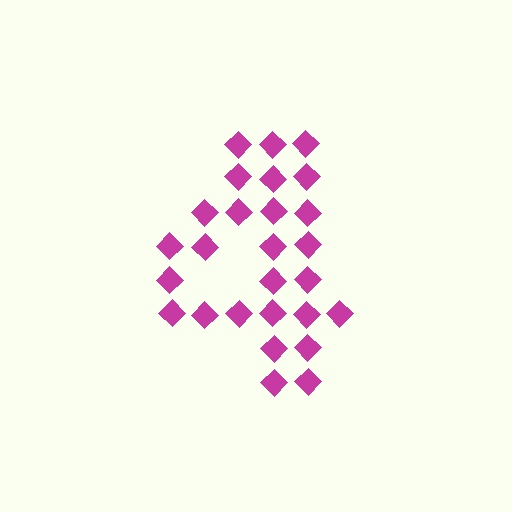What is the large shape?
The large shape is the digit 4.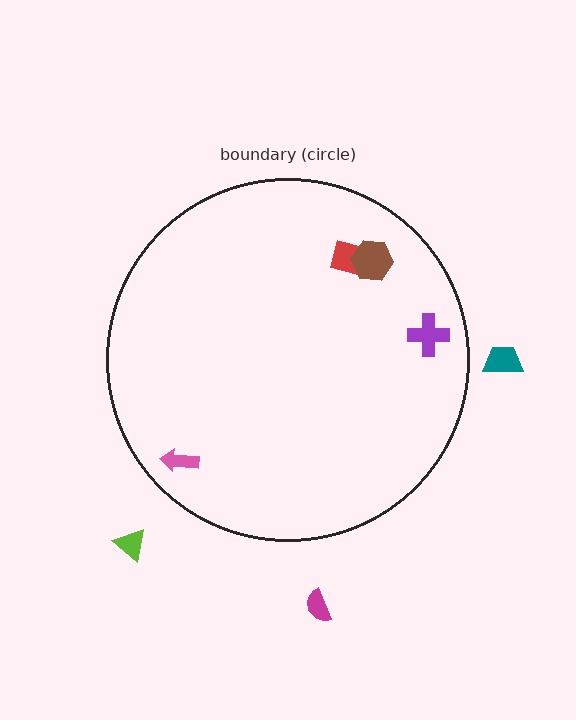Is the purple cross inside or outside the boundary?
Inside.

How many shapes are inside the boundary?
4 inside, 3 outside.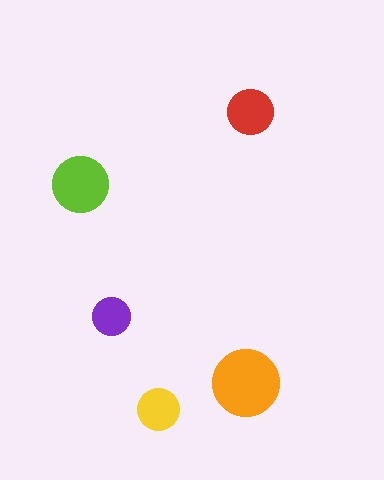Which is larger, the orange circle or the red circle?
The orange one.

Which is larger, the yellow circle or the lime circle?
The lime one.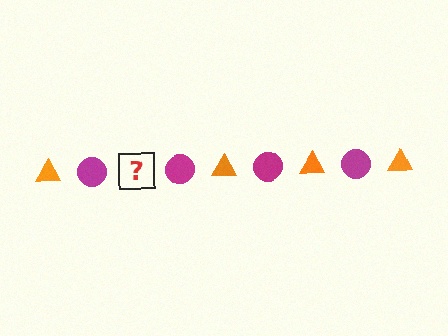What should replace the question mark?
The question mark should be replaced with an orange triangle.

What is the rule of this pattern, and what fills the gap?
The rule is that the pattern alternates between orange triangle and magenta circle. The gap should be filled with an orange triangle.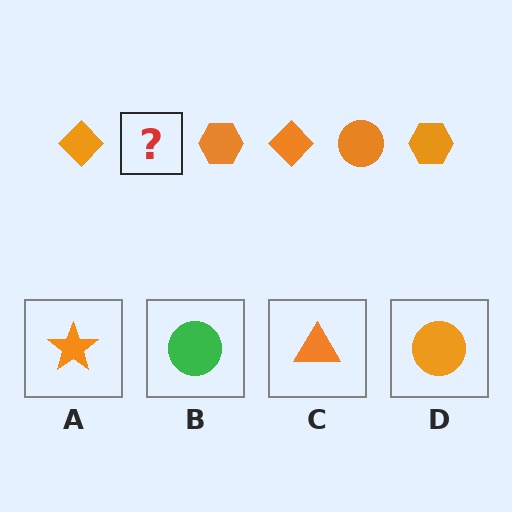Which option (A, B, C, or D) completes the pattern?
D.